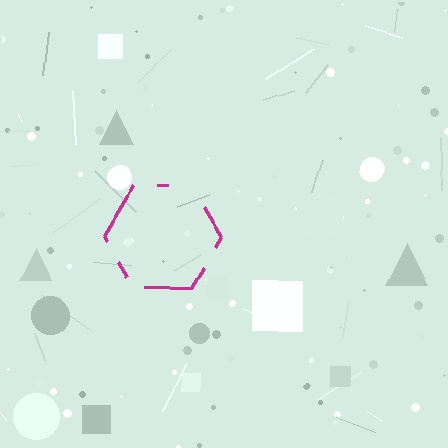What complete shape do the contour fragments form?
The contour fragments form a hexagon.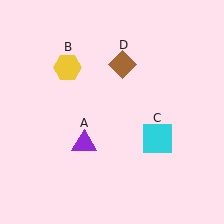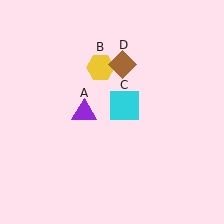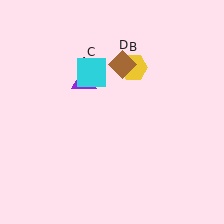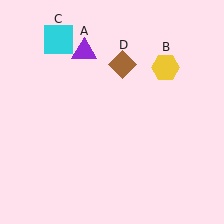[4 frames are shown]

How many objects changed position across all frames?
3 objects changed position: purple triangle (object A), yellow hexagon (object B), cyan square (object C).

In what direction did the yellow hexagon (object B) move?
The yellow hexagon (object B) moved right.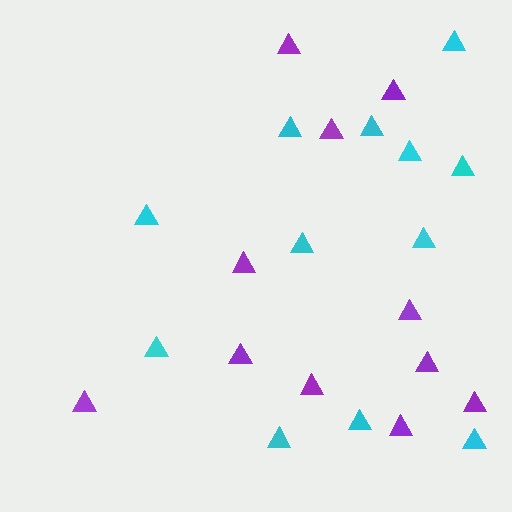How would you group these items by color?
There are 2 groups: one group of cyan triangles (12) and one group of purple triangles (11).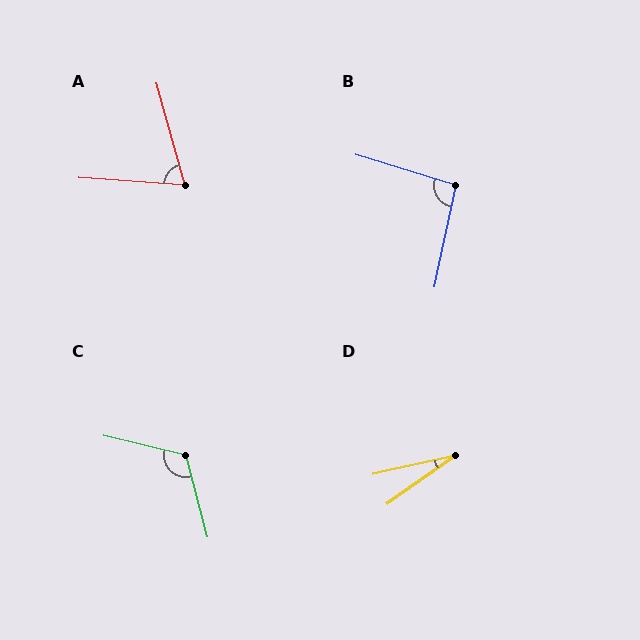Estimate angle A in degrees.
Approximately 70 degrees.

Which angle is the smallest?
D, at approximately 22 degrees.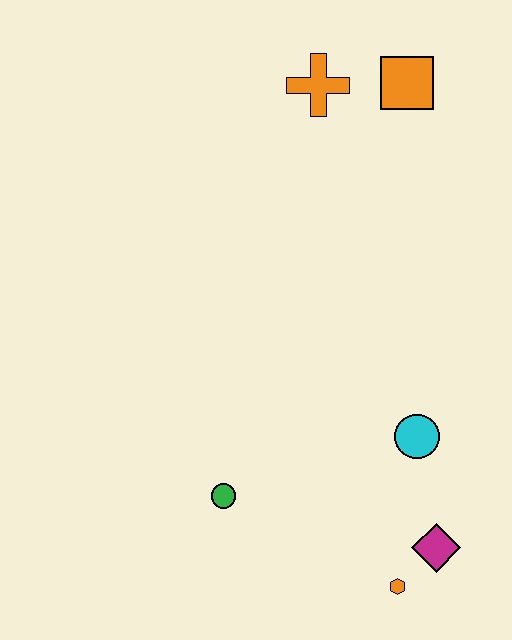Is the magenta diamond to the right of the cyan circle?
Yes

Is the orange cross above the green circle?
Yes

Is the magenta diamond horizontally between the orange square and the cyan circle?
No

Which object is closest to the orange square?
The orange cross is closest to the orange square.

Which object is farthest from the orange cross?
The orange hexagon is farthest from the orange cross.